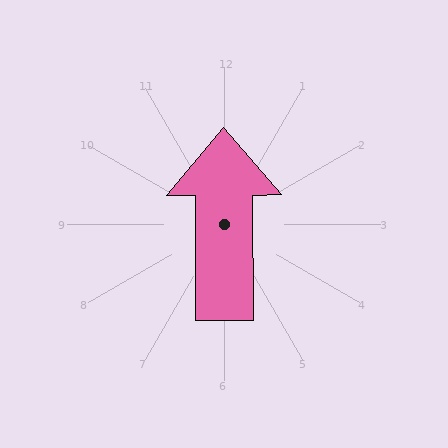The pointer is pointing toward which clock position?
Roughly 12 o'clock.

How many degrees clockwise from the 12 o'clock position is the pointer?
Approximately 360 degrees.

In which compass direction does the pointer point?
North.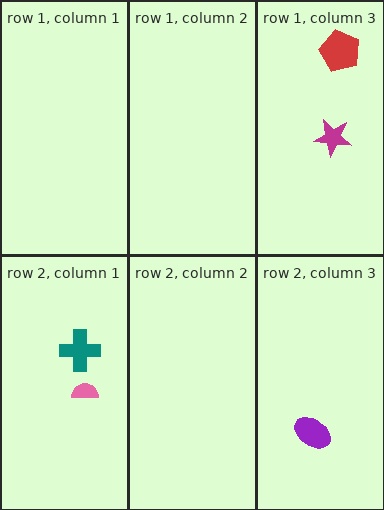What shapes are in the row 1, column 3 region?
The magenta star, the red pentagon.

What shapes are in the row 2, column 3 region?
The purple ellipse.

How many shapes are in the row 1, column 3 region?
2.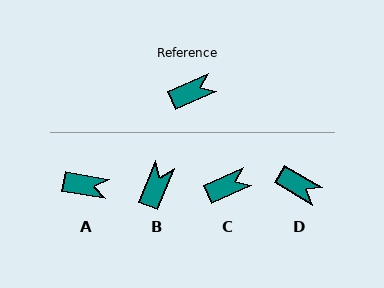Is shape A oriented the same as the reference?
No, it is off by about 34 degrees.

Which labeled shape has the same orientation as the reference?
C.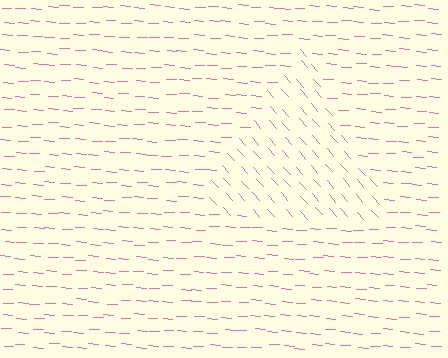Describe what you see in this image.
The image is filled with small pink line segments. A triangle region in the image has lines oriented differently from the surrounding lines, creating a visible texture boundary.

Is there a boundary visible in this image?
Yes, there is a texture boundary formed by a change in line orientation.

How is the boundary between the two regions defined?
The boundary is defined purely by a change in line orientation (approximately 45 degrees difference). All lines are the same color and thickness.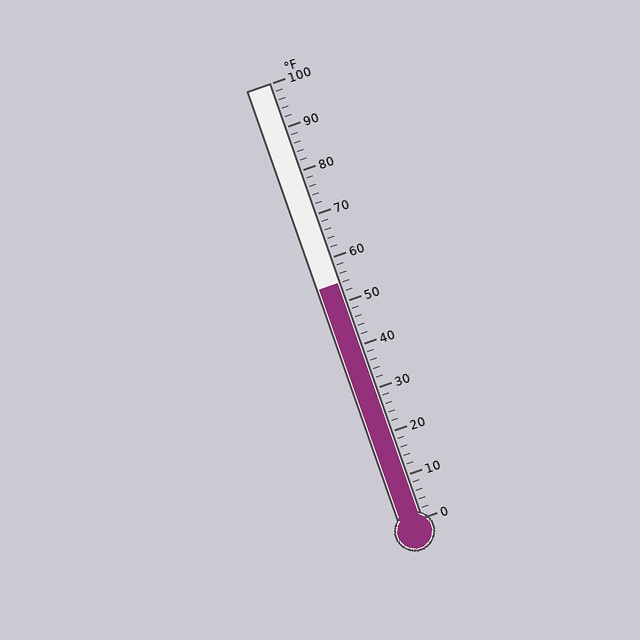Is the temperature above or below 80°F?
The temperature is below 80°F.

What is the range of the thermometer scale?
The thermometer scale ranges from 0°F to 100°F.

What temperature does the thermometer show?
The thermometer shows approximately 54°F.